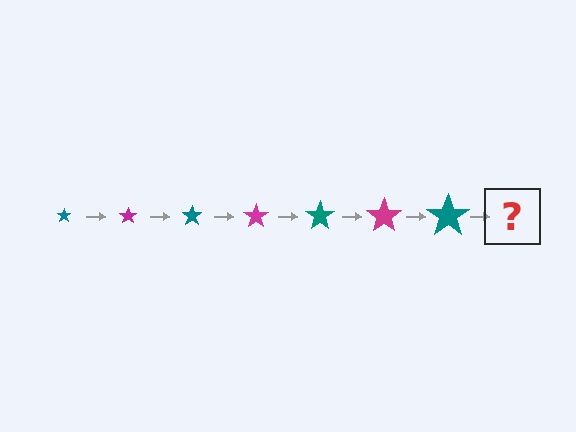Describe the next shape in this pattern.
It should be a magenta star, larger than the previous one.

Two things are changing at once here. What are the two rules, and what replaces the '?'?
The two rules are that the star grows larger each step and the color cycles through teal and magenta. The '?' should be a magenta star, larger than the previous one.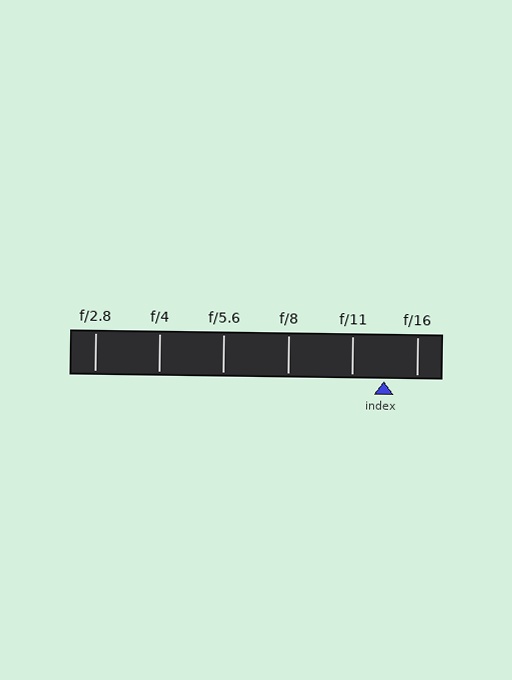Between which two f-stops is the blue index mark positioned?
The index mark is between f/11 and f/16.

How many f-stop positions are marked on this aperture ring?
There are 6 f-stop positions marked.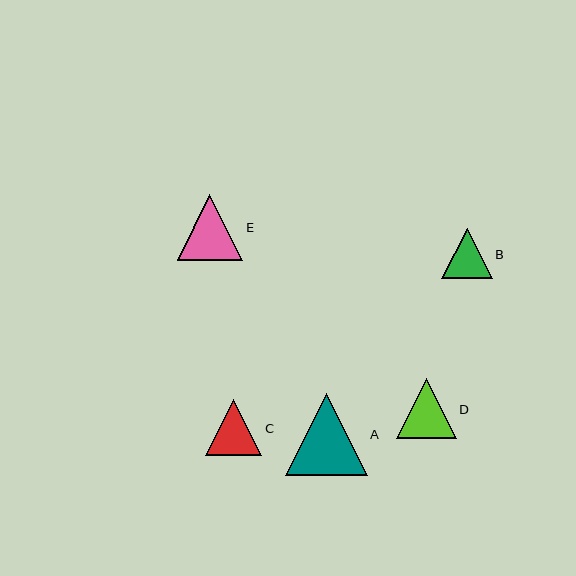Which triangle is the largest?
Triangle A is the largest with a size of approximately 82 pixels.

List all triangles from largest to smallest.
From largest to smallest: A, E, D, C, B.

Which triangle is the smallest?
Triangle B is the smallest with a size of approximately 51 pixels.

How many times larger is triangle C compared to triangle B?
Triangle C is approximately 1.1 times the size of triangle B.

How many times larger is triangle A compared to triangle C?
Triangle A is approximately 1.5 times the size of triangle C.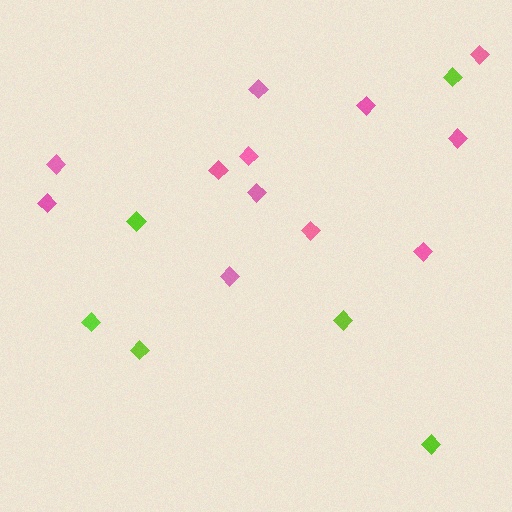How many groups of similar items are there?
There are 2 groups: one group of lime diamonds (6) and one group of pink diamonds (12).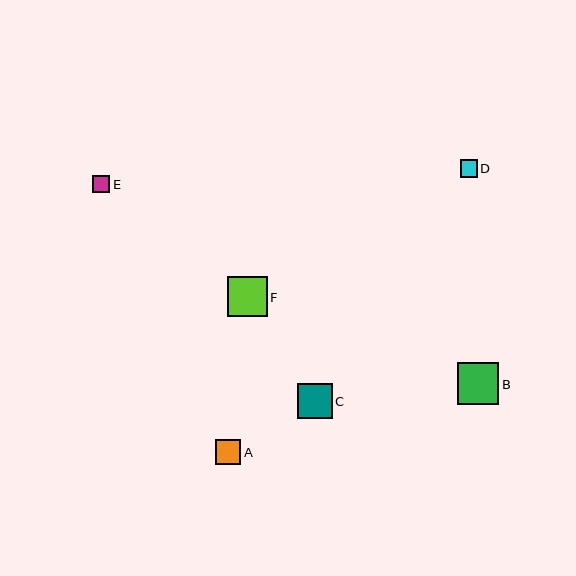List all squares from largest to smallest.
From largest to smallest: B, F, C, A, E, D.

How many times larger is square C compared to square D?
Square C is approximately 2.0 times the size of square D.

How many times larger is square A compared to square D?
Square A is approximately 1.5 times the size of square D.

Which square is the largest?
Square B is the largest with a size of approximately 41 pixels.